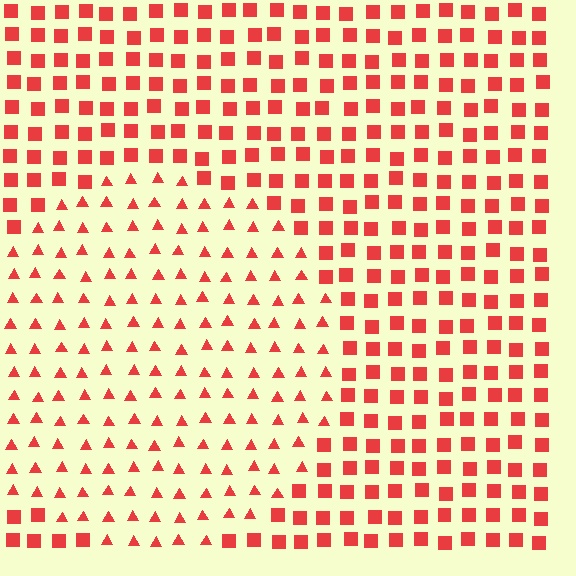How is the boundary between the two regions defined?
The boundary is defined by a change in element shape: triangles inside vs. squares outside. All elements share the same color and spacing.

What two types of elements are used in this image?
The image uses triangles inside the circle region and squares outside it.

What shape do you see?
I see a circle.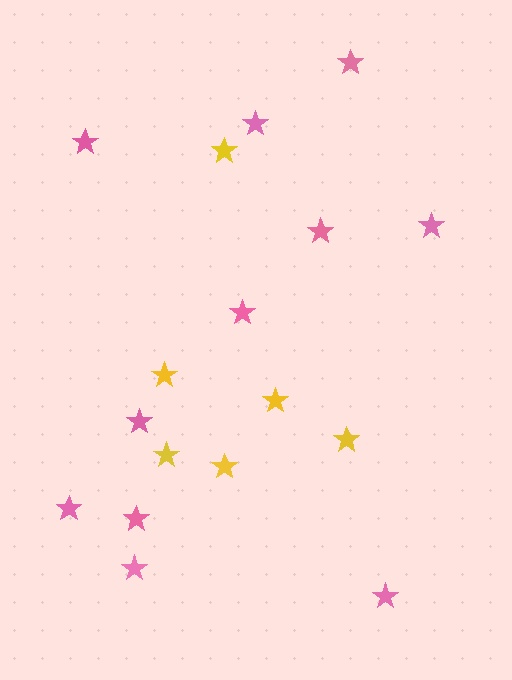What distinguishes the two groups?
There are 2 groups: one group of yellow stars (6) and one group of pink stars (11).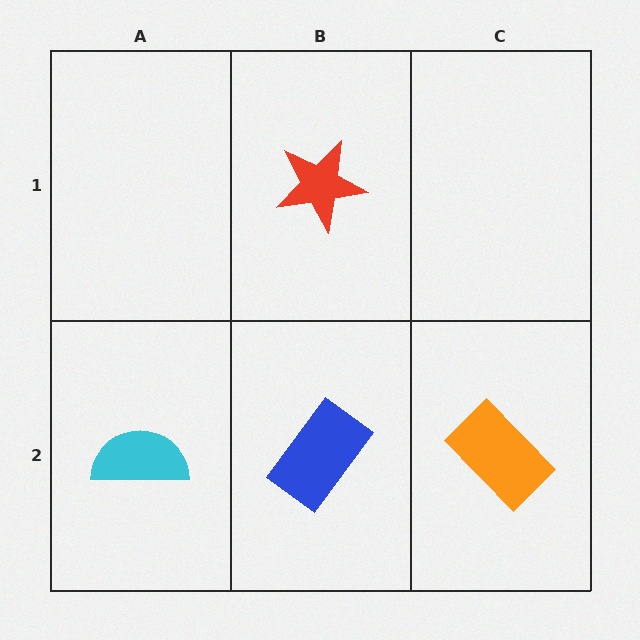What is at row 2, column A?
A cyan semicircle.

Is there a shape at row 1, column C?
No, that cell is empty.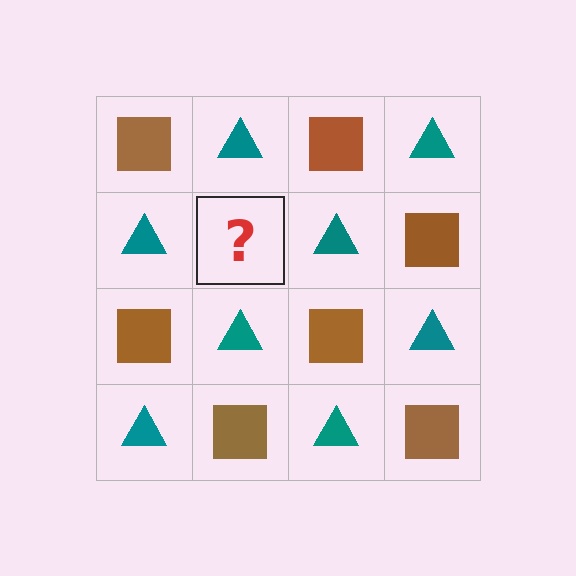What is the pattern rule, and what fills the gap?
The rule is that it alternates brown square and teal triangle in a checkerboard pattern. The gap should be filled with a brown square.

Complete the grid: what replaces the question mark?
The question mark should be replaced with a brown square.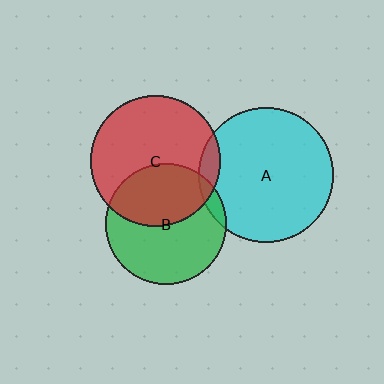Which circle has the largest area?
Circle A (cyan).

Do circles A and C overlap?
Yes.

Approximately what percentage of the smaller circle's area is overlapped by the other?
Approximately 10%.